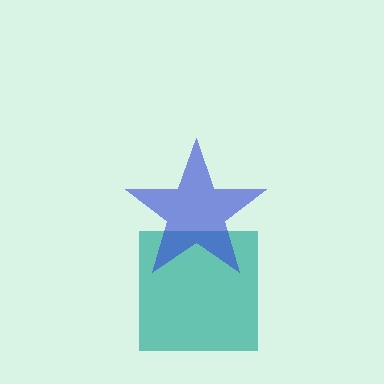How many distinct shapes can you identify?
There are 2 distinct shapes: a teal square, a blue star.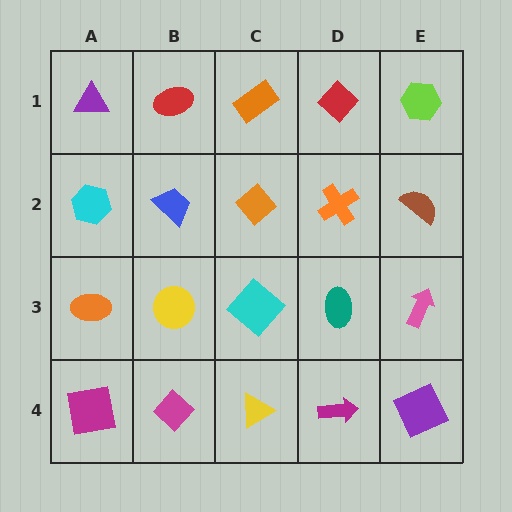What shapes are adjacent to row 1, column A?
A cyan hexagon (row 2, column A), a red ellipse (row 1, column B).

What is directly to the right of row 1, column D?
A lime hexagon.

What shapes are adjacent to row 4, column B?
A yellow circle (row 3, column B), a magenta square (row 4, column A), a yellow triangle (row 4, column C).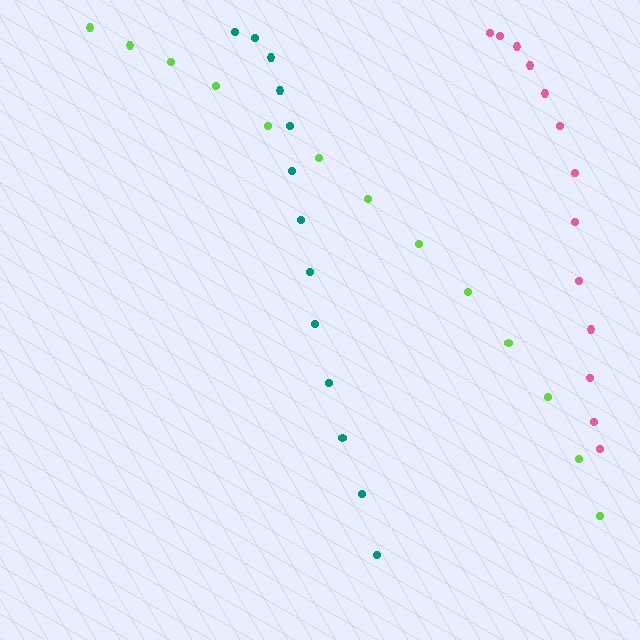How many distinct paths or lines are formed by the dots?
There are 3 distinct paths.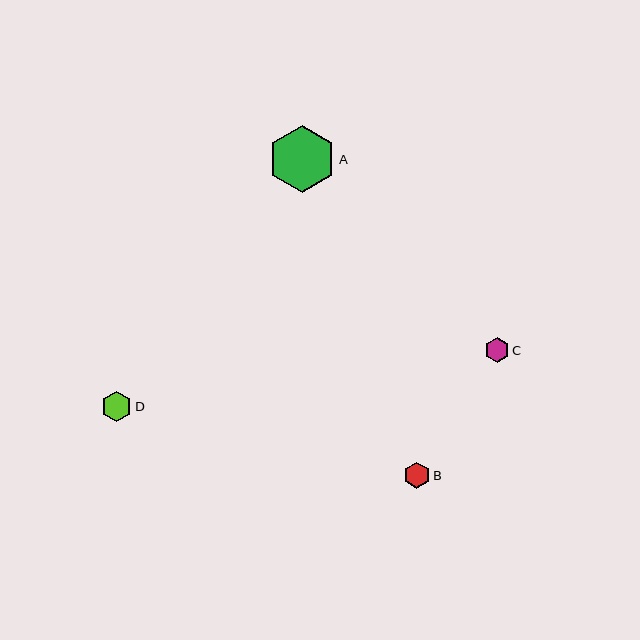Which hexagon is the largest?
Hexagon A is the largest with a size of approximately 68 pixels.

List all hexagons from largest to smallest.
From largest to smallest: A, D, B, C.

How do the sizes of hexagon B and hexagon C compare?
Hexagon B and hexagon C are approximately the same size.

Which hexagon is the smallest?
Hexagon C is the smallest with a size of approximately 25 pixels.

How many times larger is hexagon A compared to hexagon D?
Hexagon A is approximately 2.2 times the size of hexagon D.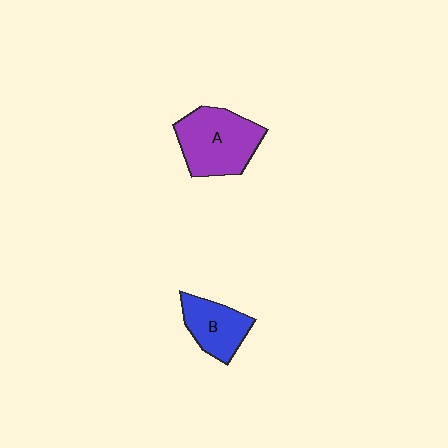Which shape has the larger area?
Shape A (purple).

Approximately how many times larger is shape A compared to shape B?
Approximately 1.5 times.